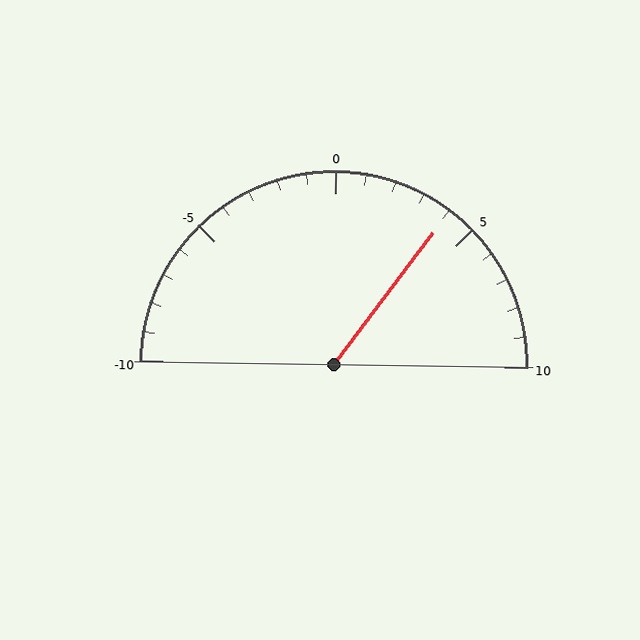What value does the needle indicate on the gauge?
The needle indicates approximately 4.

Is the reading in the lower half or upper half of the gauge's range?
The reading is in the upper half of the range (-10 to 10).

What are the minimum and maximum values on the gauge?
The gauge ranges from -10 to 10.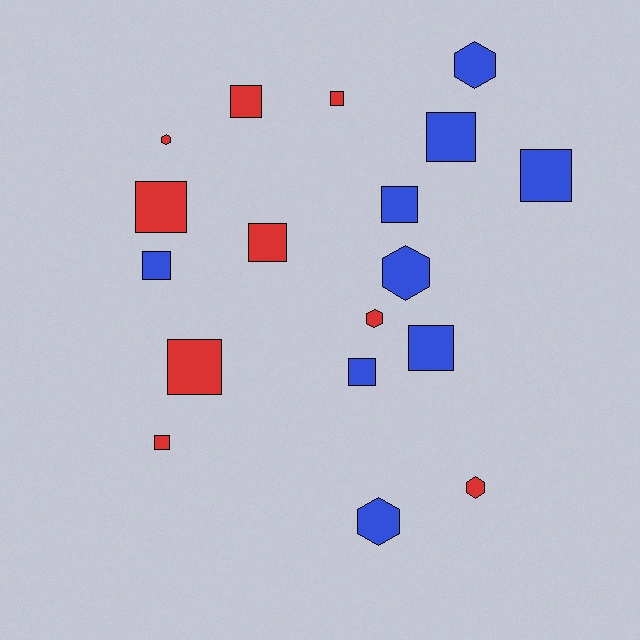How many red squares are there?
There are 6 red squares.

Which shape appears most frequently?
Square, with 12 objects.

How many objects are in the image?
There are 18 objects.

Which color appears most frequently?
Red, with 9 objects.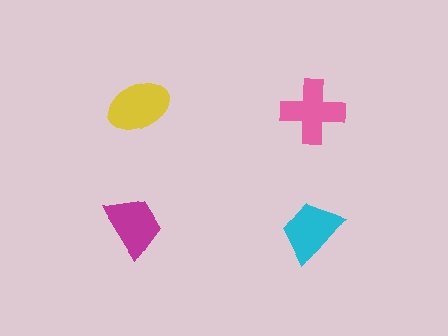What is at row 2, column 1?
A magenta trapezoid.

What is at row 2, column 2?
A cyan trapezoid.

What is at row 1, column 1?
A yellow ellipse.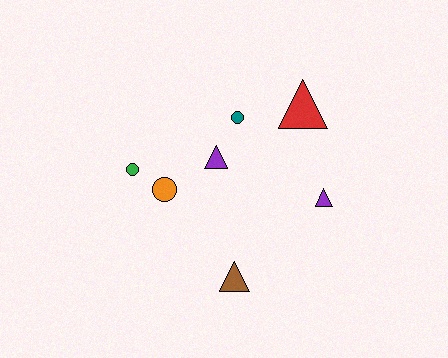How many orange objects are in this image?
There is 1 orange object.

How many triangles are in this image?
There are 4 triangles.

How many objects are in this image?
There are 7 objects.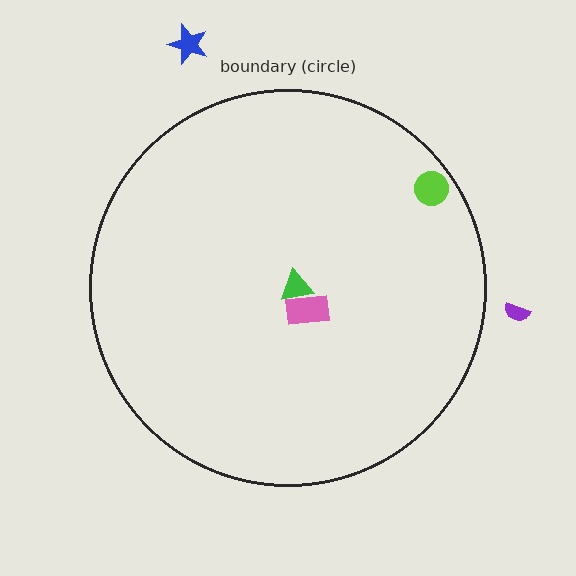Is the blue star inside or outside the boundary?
Outside.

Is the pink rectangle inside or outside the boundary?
Inside.